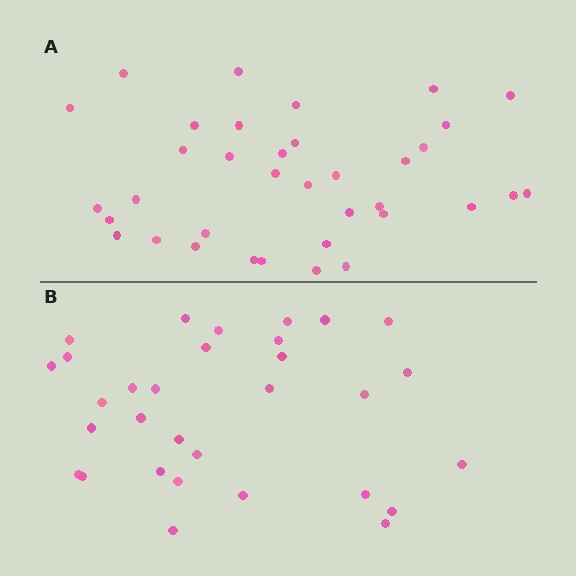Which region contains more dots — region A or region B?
Region A (the top region) has more dots.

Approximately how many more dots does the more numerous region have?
Region A has about 5 more dots than region B.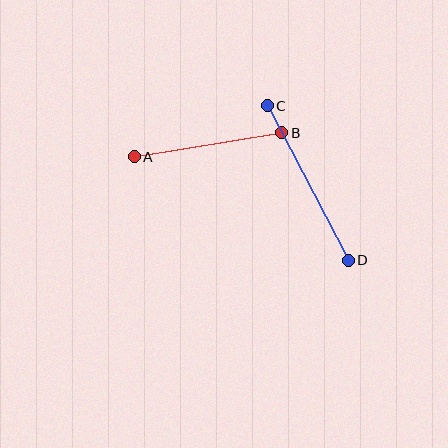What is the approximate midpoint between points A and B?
The midpoint is at approximately (208, 145) pixels.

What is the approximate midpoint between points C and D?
The midpoint is at approximately (308, 183) pixels.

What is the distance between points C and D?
The distance is approximately 174 pixels.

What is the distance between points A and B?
The distance is approximately 150 pixels.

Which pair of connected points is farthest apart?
Points C and D are farthest apart.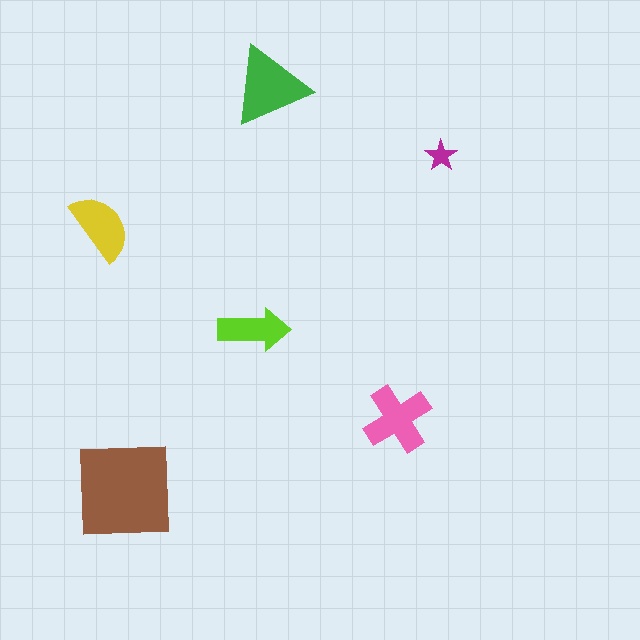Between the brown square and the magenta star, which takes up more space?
The brown square.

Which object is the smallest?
The magenta star.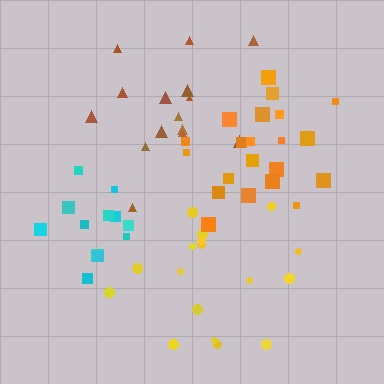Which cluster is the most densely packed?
Cyan.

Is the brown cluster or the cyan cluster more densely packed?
Cyan.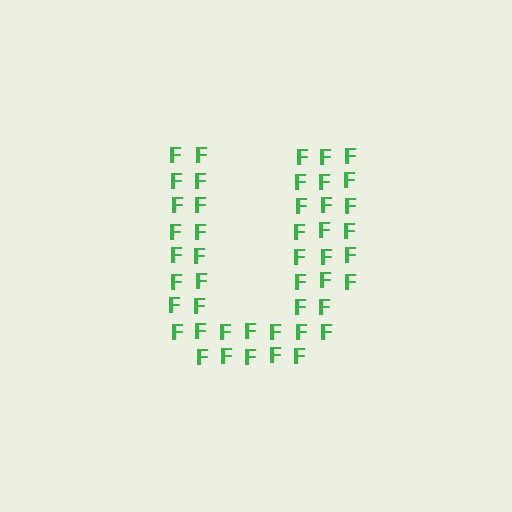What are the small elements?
The small elements are letter F's.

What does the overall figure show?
The overall figure shows the letter U.